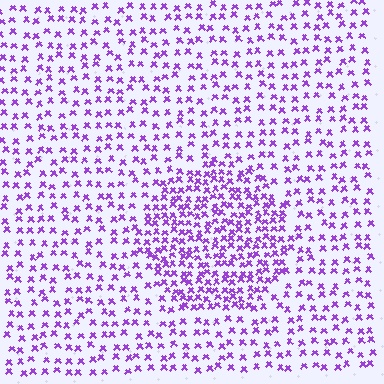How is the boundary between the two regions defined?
The boundary is defined by a change in element density (approximately 1.9x ratio). All elements are the same color, size, and shape.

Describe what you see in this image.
The image contains small purple elements arranged at two different densities. A circle-shaped region is visible where the elements are more densely packed than the surrounding area.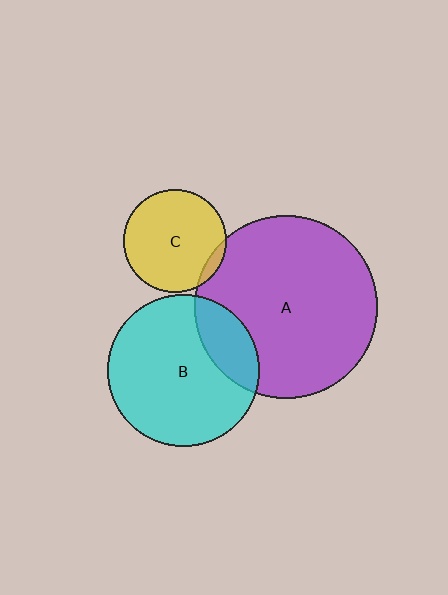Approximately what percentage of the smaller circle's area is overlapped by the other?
Approximately 20%.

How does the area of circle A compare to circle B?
Approximately 1.5 times.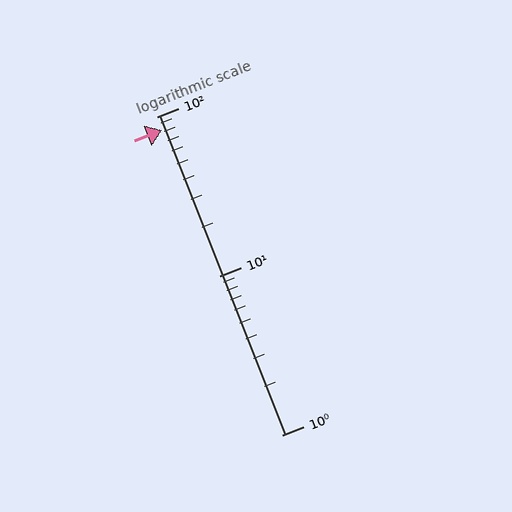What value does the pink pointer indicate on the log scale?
The pointer indicates approximately 82.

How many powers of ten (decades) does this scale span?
The scale spans 2 decades, from 1 to 100.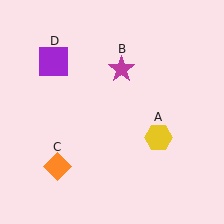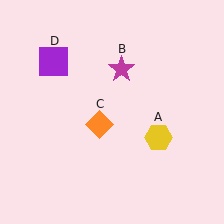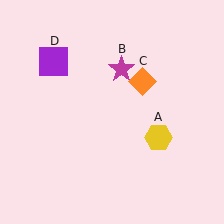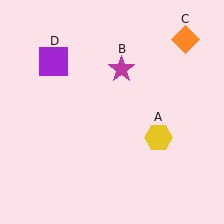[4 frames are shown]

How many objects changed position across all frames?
1 object changed position: orange diamond (object C).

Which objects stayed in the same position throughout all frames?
Yellow hexagon (object A) and magenta star (object B) and purple square (object D) remained stationary.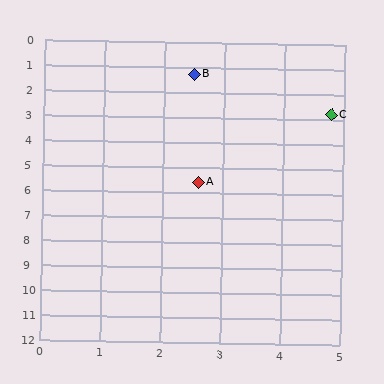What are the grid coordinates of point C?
Point C is at approximately (4.8, 2.8).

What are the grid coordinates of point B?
Point B is at approximately (2.5, 1.3).